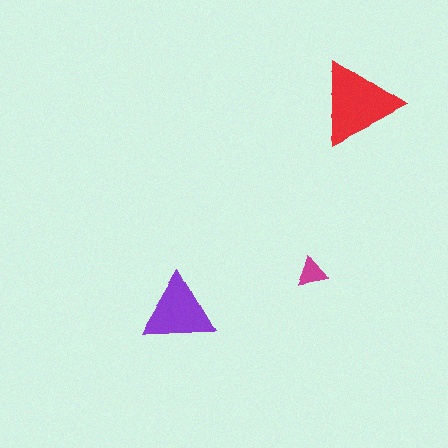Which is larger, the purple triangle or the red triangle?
The red one.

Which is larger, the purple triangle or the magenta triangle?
The purple one.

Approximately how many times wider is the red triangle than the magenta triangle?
About 3 times wider.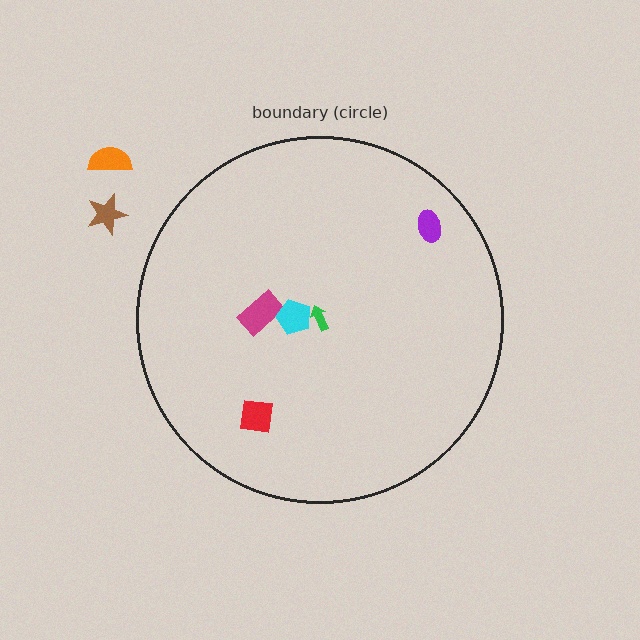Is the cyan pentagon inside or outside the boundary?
Inside.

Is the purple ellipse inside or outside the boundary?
Inside.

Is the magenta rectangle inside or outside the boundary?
Inside.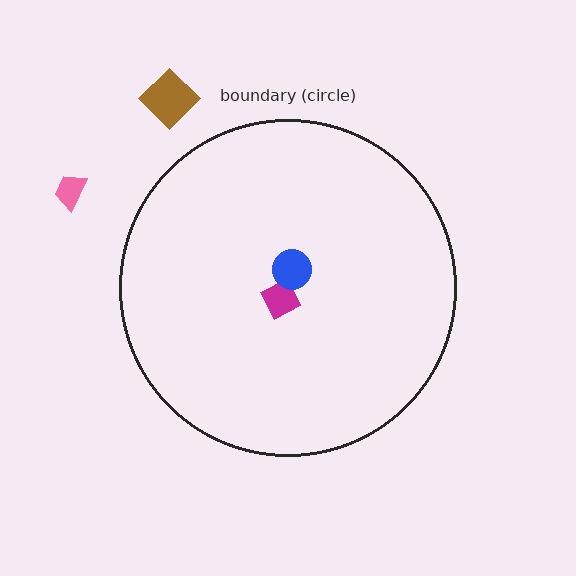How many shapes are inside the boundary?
2 inside, 2 outside.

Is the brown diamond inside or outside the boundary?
Outside.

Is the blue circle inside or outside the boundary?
Inside.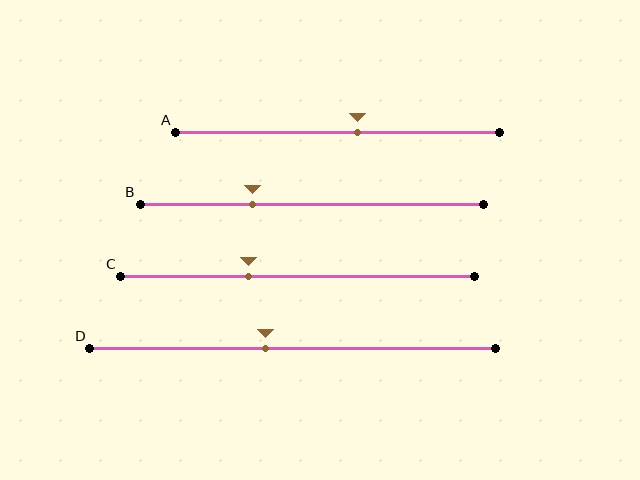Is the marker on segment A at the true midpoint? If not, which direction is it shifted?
No, the marker on segment A is shifted to the right by about 6% of the segment length.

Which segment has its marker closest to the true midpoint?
Segment A has its marker closest to the true midpoint.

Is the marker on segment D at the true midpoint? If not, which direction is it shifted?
No, the marker on segment D is shifted to the left by about 7% of the segment length.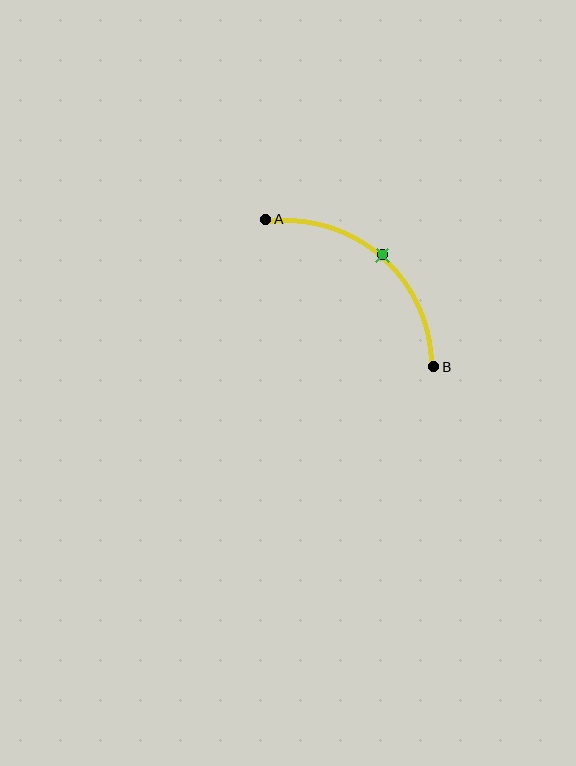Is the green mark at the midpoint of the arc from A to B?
Yes. The green mark lies on the arc at equal arc-length from both A and B — it is the arc midpoint.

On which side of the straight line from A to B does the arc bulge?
The arc bulges above and to the right of the straight line connecting A and B.